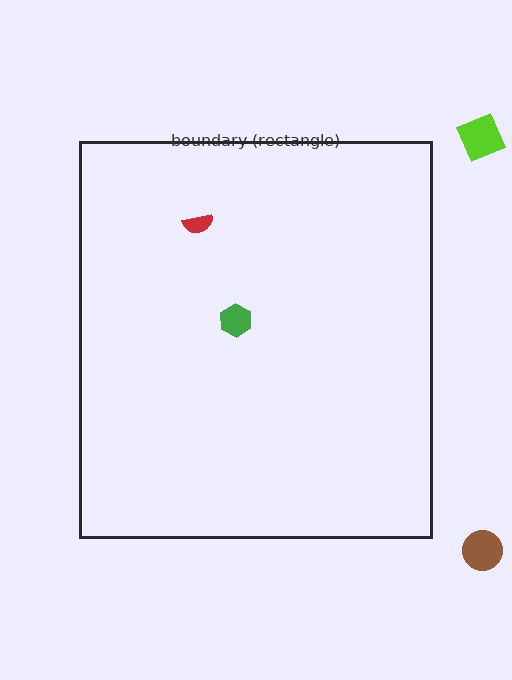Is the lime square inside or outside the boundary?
Outside.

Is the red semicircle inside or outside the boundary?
Inside.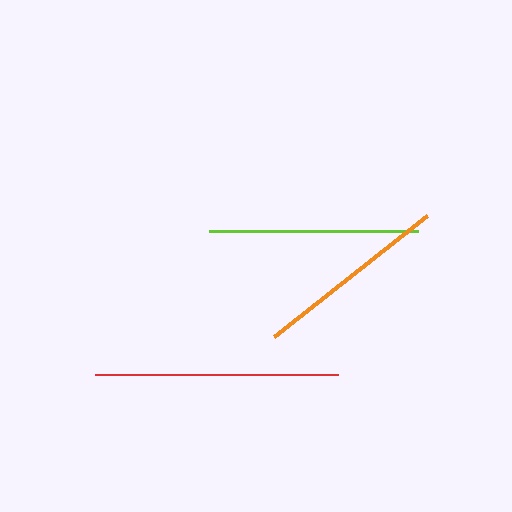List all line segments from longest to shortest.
From longest to shortest: red, lime, orange.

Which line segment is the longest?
The red line is the longest at approximately 243 pixels.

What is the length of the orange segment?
The orange segment is approximately 195 pixels long.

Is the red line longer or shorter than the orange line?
The red line is longer than the orange line.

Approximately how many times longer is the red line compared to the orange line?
The red line is approximately 1.2 times the length of the orange line.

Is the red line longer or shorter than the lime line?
The red line is longer than the lime line.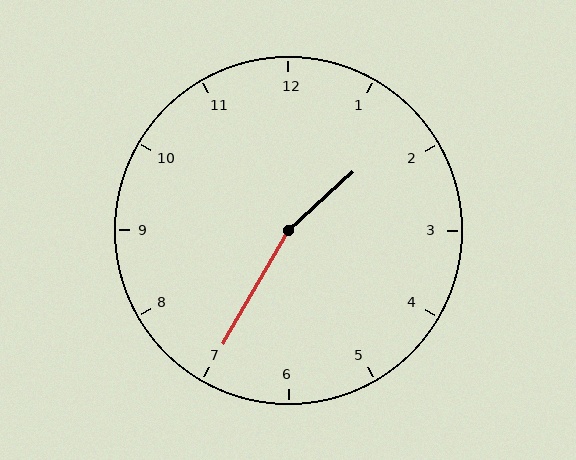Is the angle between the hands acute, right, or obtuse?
It is obtuse.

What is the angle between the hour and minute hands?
Approximately 162 degrees.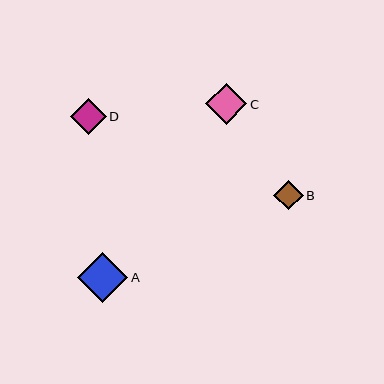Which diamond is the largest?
Diamond A is the largest with a size of approximately 50 pixels.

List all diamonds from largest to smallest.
From largest to smallest: A, C, D, B.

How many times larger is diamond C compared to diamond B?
Diamond C is approximately 1.4 times the size of diamond B.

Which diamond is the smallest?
Diamond B is the smallest with a size of approximately 29 pixels.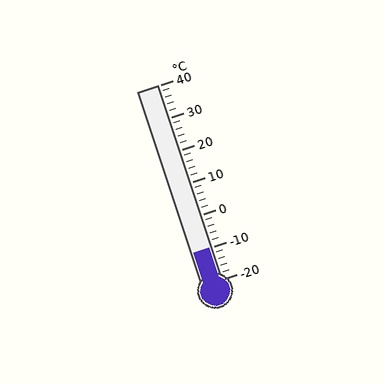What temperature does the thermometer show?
The thermometer shows approximately -10°C.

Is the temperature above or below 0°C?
The temperature is below 0°C.